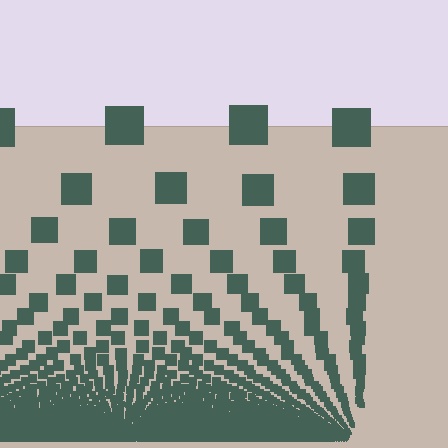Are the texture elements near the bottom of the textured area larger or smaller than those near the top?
Smaller. The gradient is inverted — elements near the bottom are smaller and denser.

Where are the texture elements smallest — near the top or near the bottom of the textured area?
Near the bottom.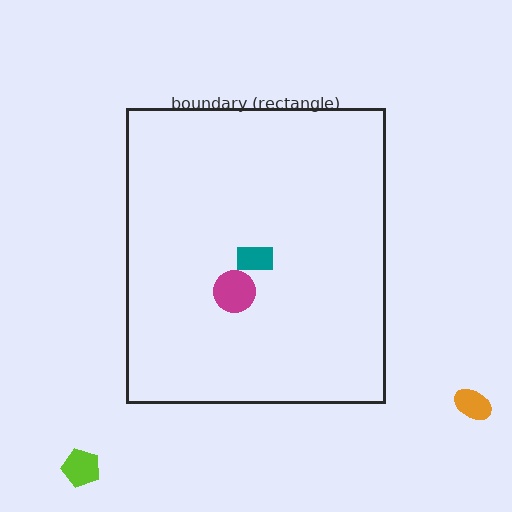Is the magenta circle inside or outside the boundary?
Inside.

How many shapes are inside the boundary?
2 inside, 2 outside.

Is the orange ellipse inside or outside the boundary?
Outside.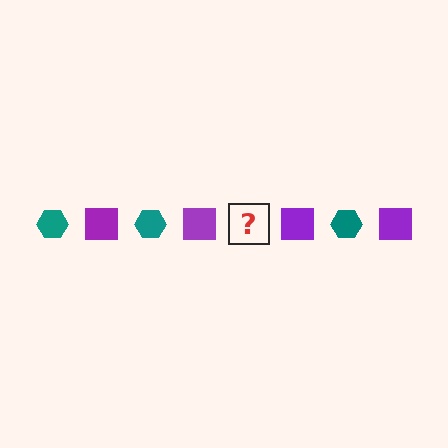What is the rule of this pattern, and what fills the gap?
The rule is that the pattern alternates between teal hexagon and purple square. The gap should be filled with a teal hexagon.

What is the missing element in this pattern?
The missing element is a teal hexagon.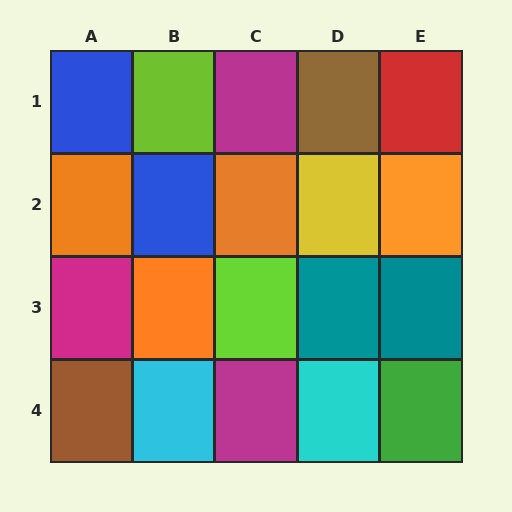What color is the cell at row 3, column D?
Teal.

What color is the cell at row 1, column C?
Magenta.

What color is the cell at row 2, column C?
Orange.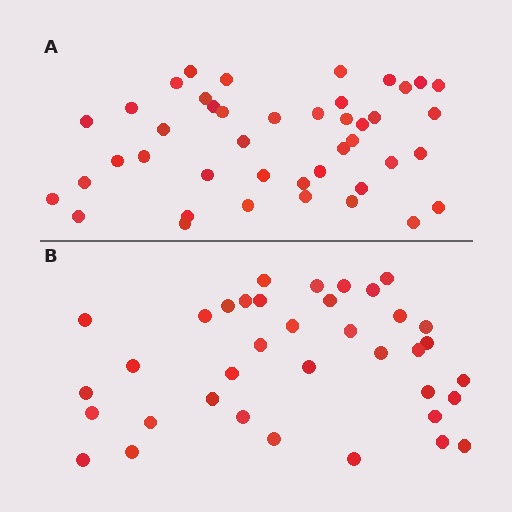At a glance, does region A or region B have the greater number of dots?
Region A (the top region) has more dots.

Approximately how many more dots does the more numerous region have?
Region A has about 6 more dots than region B.